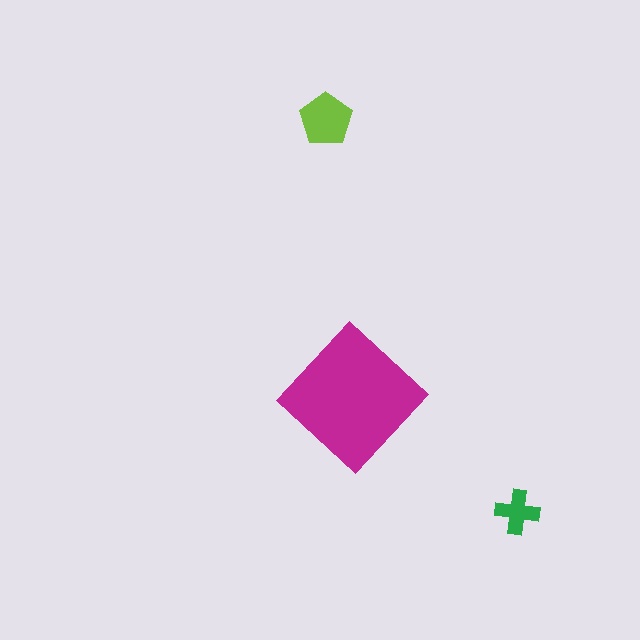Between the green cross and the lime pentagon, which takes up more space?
The lime pentagon.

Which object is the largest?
The magenta diamond.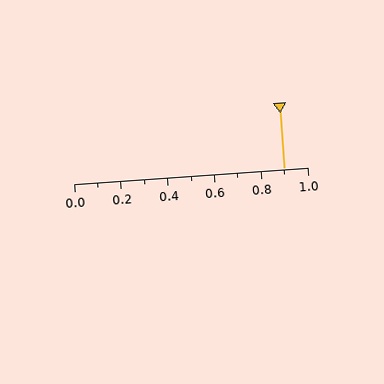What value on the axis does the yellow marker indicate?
The marker indicates approximately 0.9.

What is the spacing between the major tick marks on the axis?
The major ticks are spaced 0.2 apart.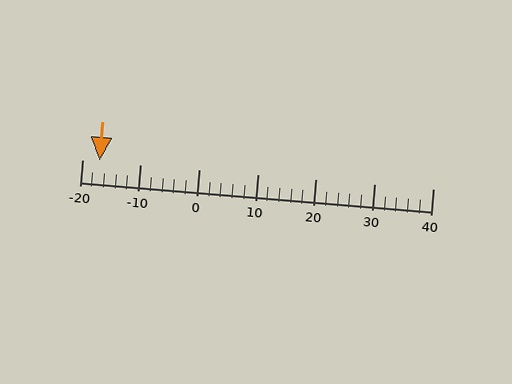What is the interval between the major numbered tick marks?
The major tick marks are spaced 10 units apart.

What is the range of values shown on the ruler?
The ruler shows values from -20 to 40.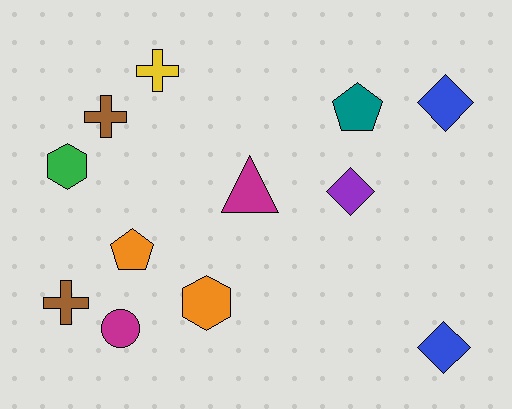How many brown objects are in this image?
There are 2 brown objects.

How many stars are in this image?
There are no stars.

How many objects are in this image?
There are 12 objects.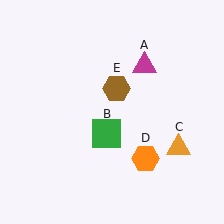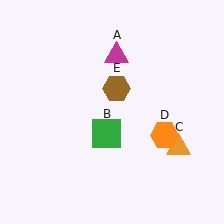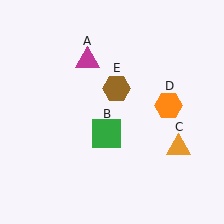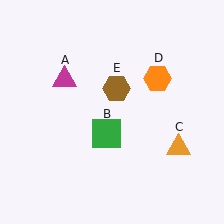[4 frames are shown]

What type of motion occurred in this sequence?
The magenta triangle (object A), orange hexagon (object D) rotated counterclockwise around the center of the scene.